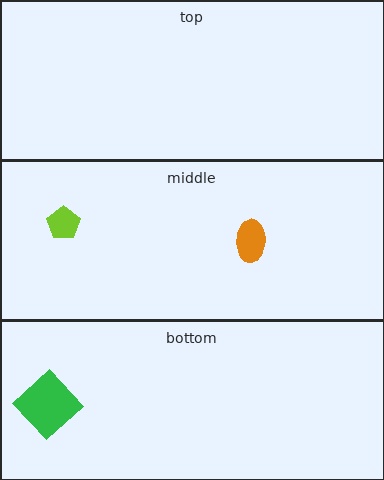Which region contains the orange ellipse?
The middle region.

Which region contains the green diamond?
The bottom region.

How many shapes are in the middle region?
2.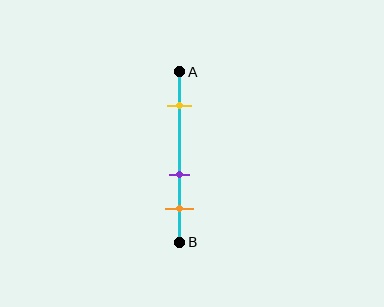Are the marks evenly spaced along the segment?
No, the marks are not evenly spaced.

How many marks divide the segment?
There are 3 marks dividing the segment.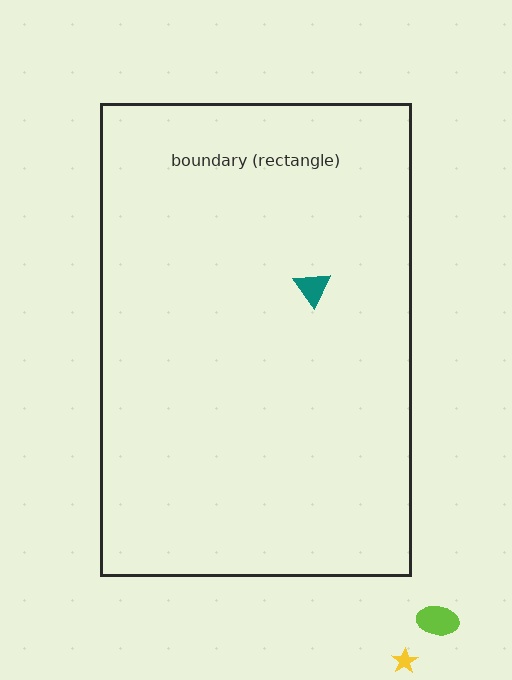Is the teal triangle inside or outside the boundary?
Inside.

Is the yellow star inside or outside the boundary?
Outside.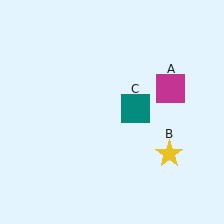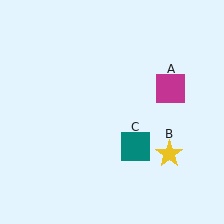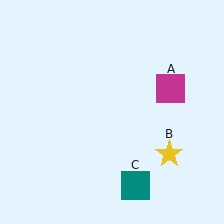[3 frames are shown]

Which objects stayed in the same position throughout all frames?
Magenta square (object A) and yellow star (object B) remained stationary.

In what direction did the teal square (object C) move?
The teal square (object C) moved down.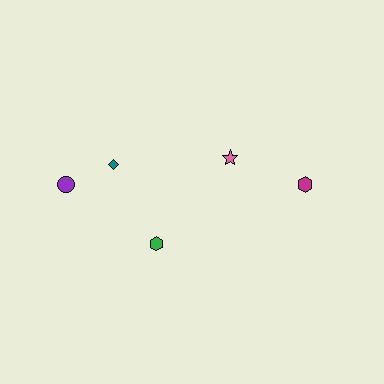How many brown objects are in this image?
There are no brown objects.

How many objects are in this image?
There are 5 objects.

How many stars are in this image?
There is 1 star.